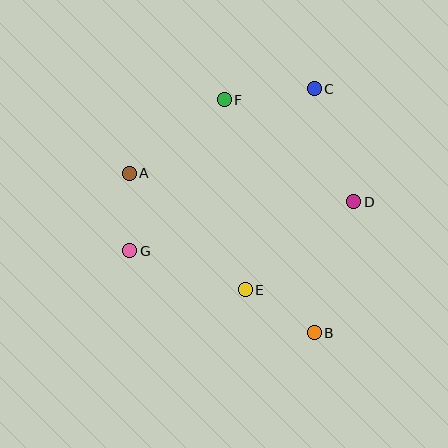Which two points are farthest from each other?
Points B and F are farthest from each other.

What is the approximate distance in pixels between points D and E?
The distance between D and E is approximately 140 pixels.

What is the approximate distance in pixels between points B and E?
The distance between B and E is approximately 81 pixels.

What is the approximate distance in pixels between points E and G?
The distance between E and G is approximately 122 pixels.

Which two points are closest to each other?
Points A and G are closest to each other.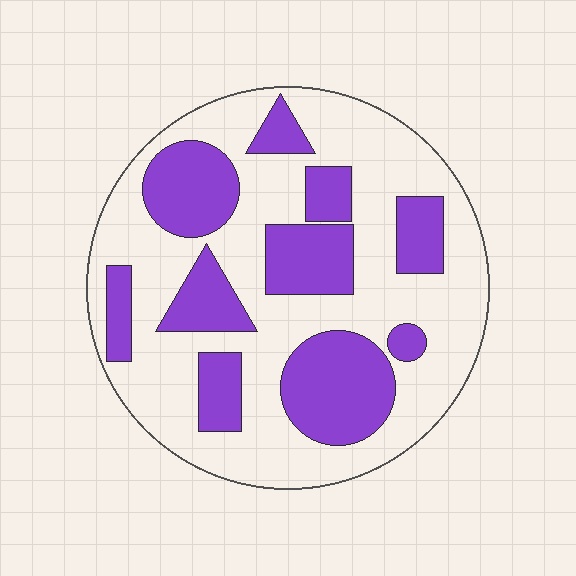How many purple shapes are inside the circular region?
10.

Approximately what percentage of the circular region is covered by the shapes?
Approximately 35%.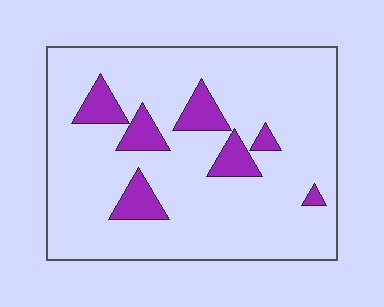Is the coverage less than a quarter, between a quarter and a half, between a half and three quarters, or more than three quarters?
Less than a quarter.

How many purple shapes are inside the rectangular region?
7.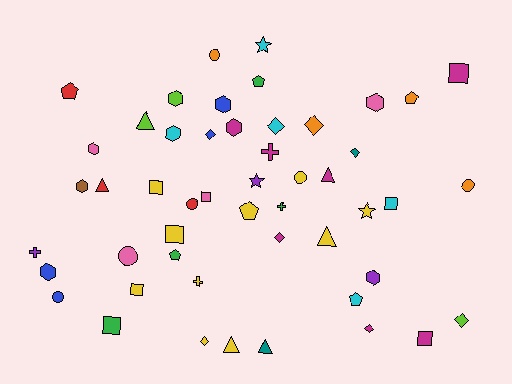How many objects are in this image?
There are 50 objects.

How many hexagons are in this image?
There are 9 hexagons.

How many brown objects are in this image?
There is 1 brown object.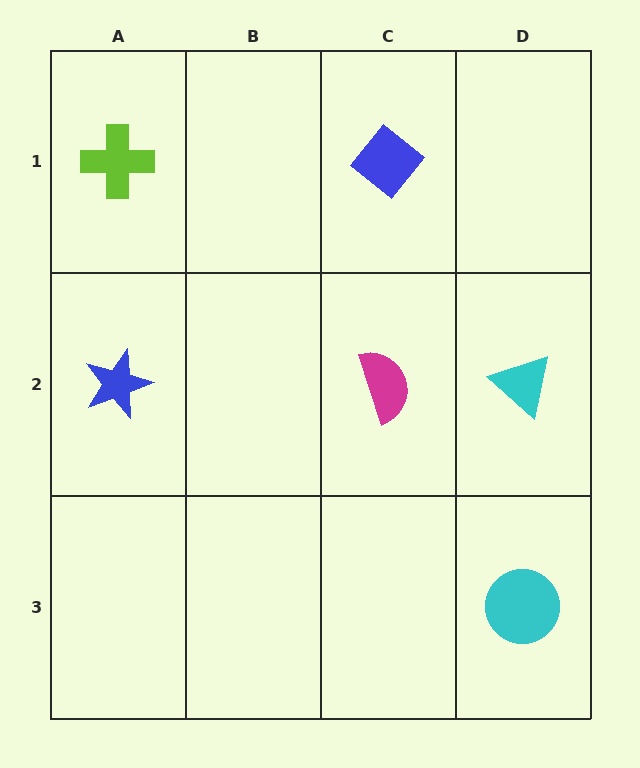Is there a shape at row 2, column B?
No, that cell is empty.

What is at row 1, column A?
A lime cross.